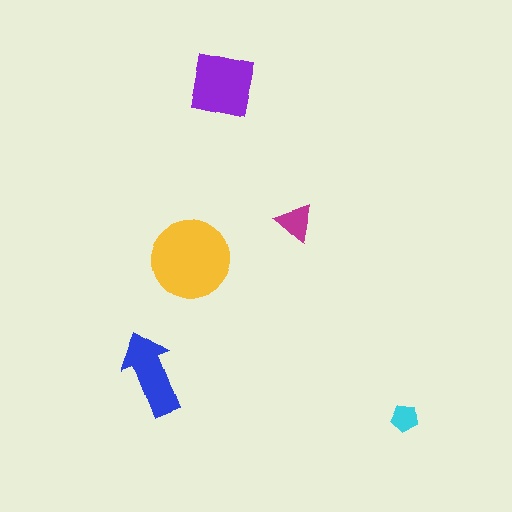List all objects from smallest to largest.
The cyan pentagon, the magenta triangle, the blue arrow, the purple square, the yellow circle.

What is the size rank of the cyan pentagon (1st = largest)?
5th.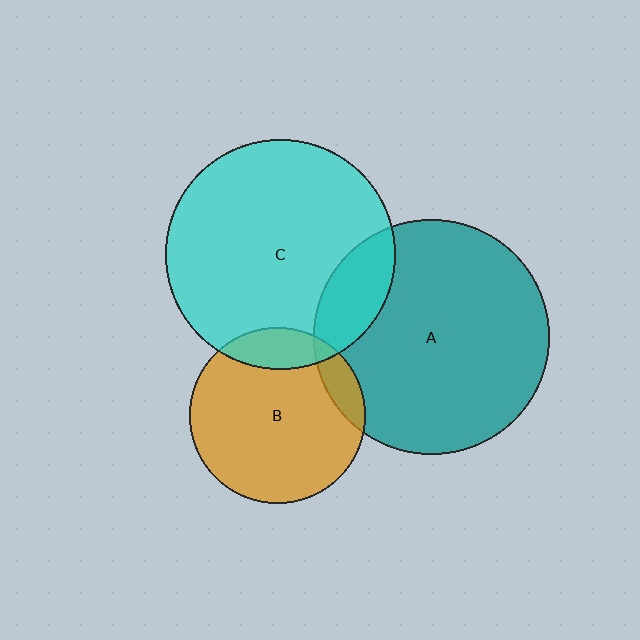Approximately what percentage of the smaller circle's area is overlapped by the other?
Approximately 15%.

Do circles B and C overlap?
Yes.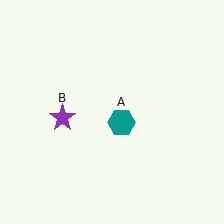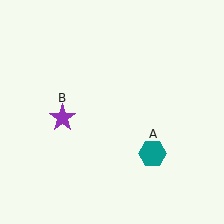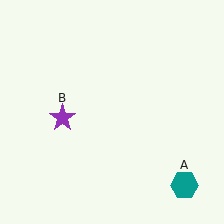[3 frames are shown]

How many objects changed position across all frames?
1 object changed position: teal hexagon (object A).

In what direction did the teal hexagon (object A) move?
The teal hexagon (object A) moved down and to the right.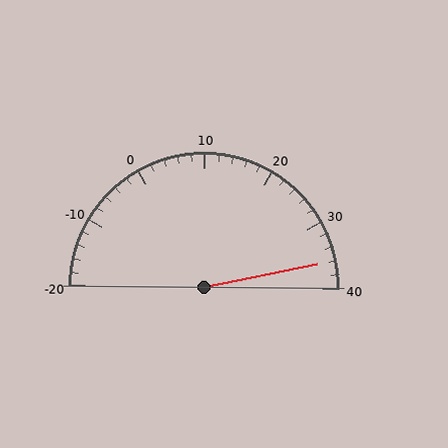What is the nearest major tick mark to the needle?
The nearest major tick mark is 40.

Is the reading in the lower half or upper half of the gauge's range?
The reading is in the upper half of the range (-20 to 40).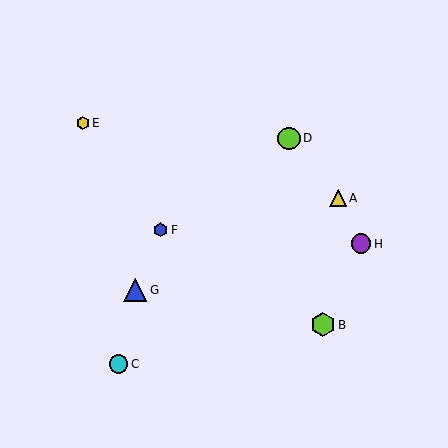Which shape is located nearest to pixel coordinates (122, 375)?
The cyan circle (labeled C) at (119, 364) is nearest to that location.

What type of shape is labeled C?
Shape C is a cyan circle.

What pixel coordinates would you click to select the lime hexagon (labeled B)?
Click at (323, 325) to select the lime hexagon B.